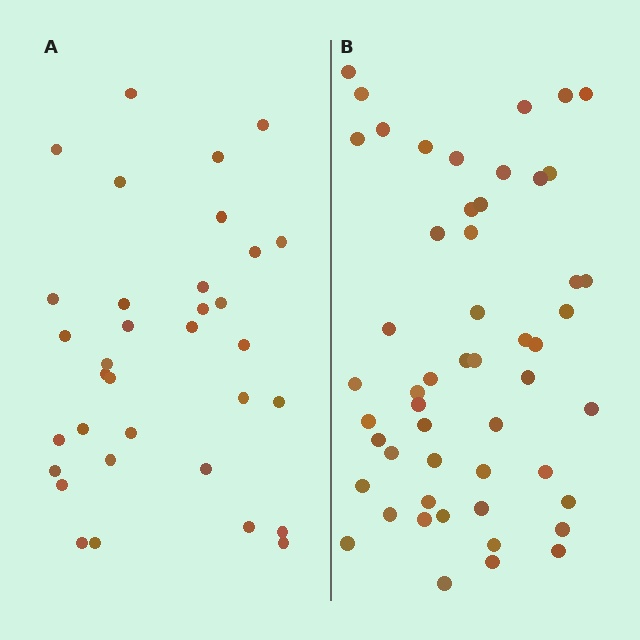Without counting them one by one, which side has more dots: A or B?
Region B (the right region) has more dots.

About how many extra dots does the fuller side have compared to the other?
Region B has approximately 20 more dots than region A.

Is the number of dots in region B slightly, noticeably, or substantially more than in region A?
Region B has substantially more. The ratio is roughly 1.5 to 1.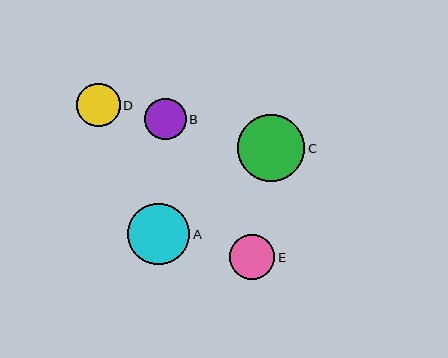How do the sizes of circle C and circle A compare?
Circle C and circle A are approximately the same size.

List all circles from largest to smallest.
From largest to smallest: C, A, E, D, B.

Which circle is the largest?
Circle C is the largest with a size of approximately 67 pixels.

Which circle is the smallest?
Circle B is the smallest with a size of approximately 42 pixels.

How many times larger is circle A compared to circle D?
Circle A is approximately 1.4 times the size of circle D.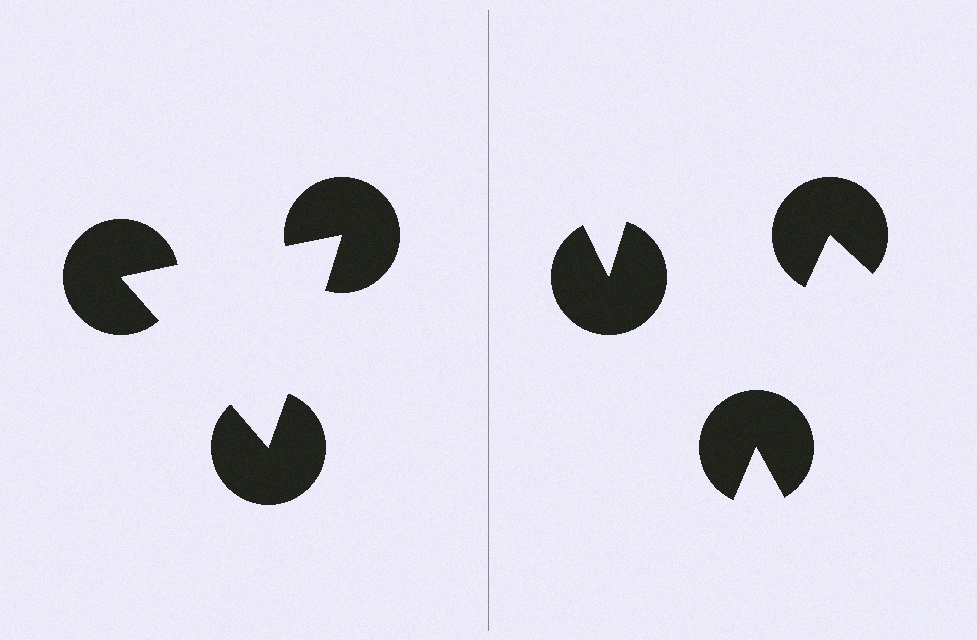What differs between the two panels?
The pac-man discs are positioned identically on both sides; only the wedge orientations differ. On the left they align to a triangle; on the right they are misaligned.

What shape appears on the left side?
An illusory triangle.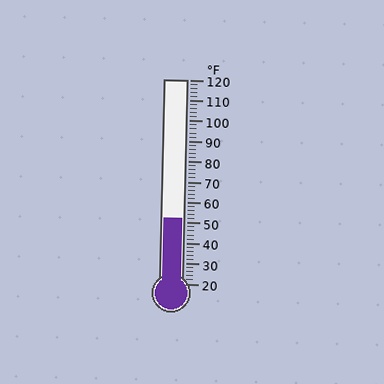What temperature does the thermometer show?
The thermometer shows approximately 52°F.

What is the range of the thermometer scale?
The thermometer scale ranges from 20°F to 120°F.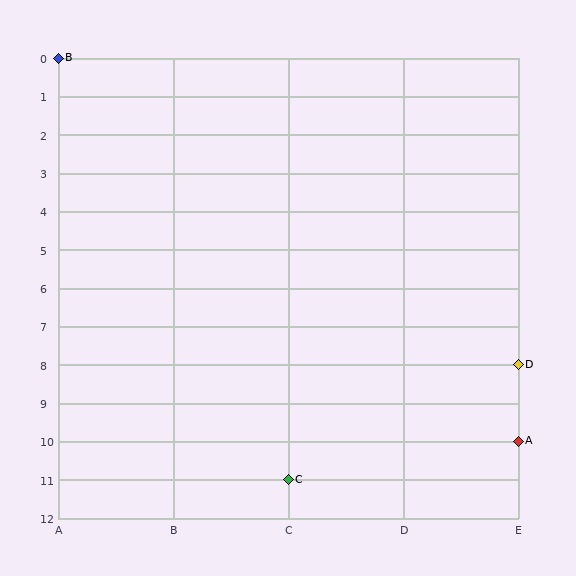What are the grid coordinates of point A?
Point A is at grid coordinates (E, 10).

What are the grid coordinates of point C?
Point C is at grid coordinates (C, 11).